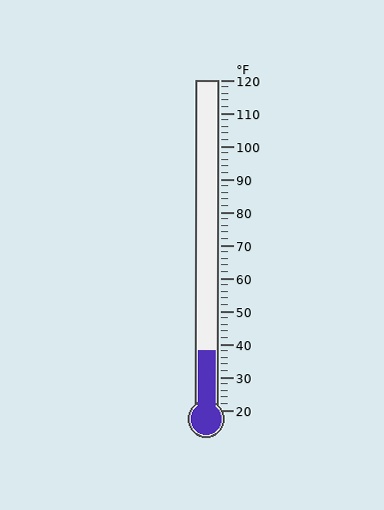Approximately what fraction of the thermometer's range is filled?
The thermometer is filled to approximately 20% of its range.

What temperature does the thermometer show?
The thermometer shows approximately 38°F.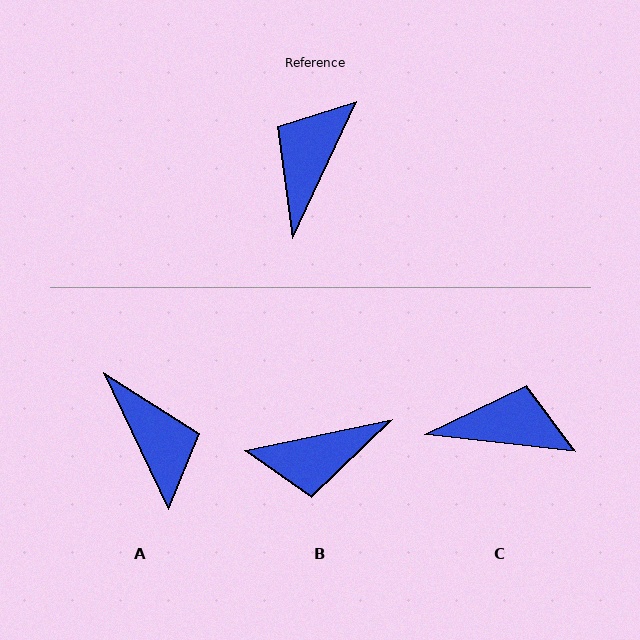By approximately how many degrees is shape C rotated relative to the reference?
Approximately 71 degrees clockwise.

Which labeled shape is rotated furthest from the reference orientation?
A, about 130 degrees away.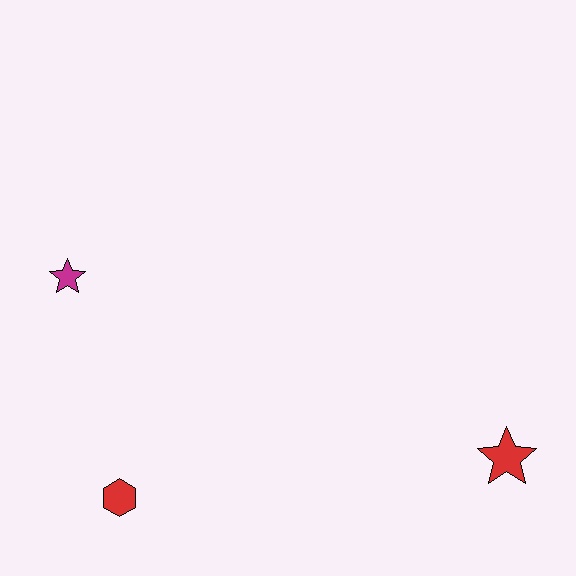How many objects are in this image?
There are 3 objects.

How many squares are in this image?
There are no squares.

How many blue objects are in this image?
There are no blue objects.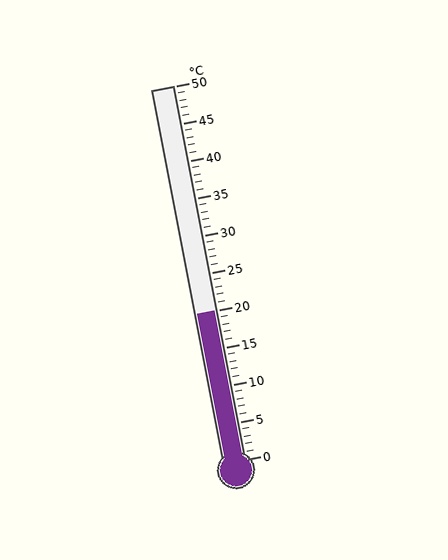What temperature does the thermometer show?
The thermometer shows approximately 20°C.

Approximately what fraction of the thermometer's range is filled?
The thermometer is filled to approximately 40% of its range.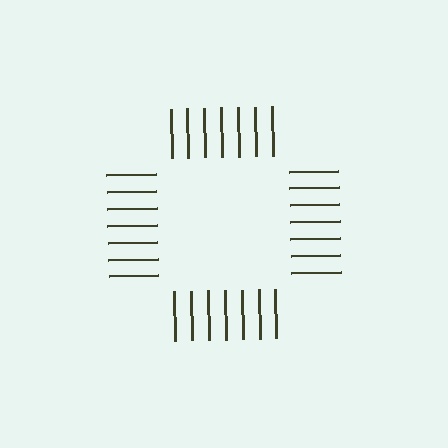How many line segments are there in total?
28 — 7 along each of the 4 edges.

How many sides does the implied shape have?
4 sides — the line-ends trace a square.